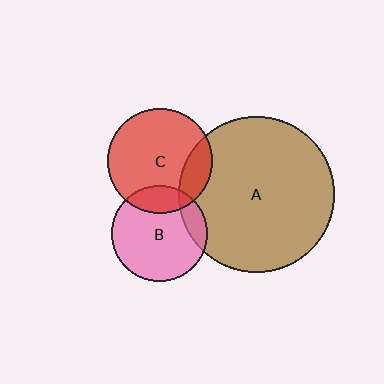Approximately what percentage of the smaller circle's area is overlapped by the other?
Approximately 20%.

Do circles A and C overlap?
Yes.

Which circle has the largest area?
Circle A (brown).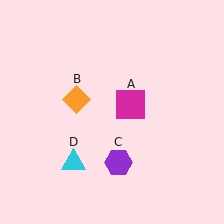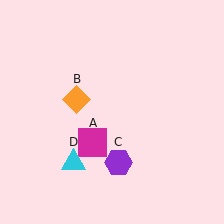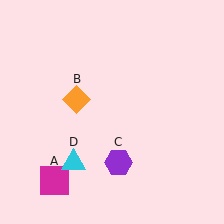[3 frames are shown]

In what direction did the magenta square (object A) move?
The magenta square (object A) moved down and to the left.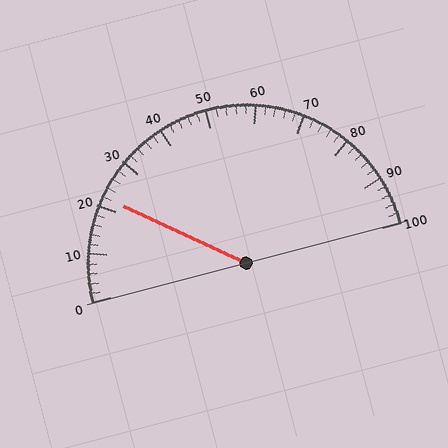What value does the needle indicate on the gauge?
The needle indicates approximately 22.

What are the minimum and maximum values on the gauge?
The gauge ranges from 0 to 100.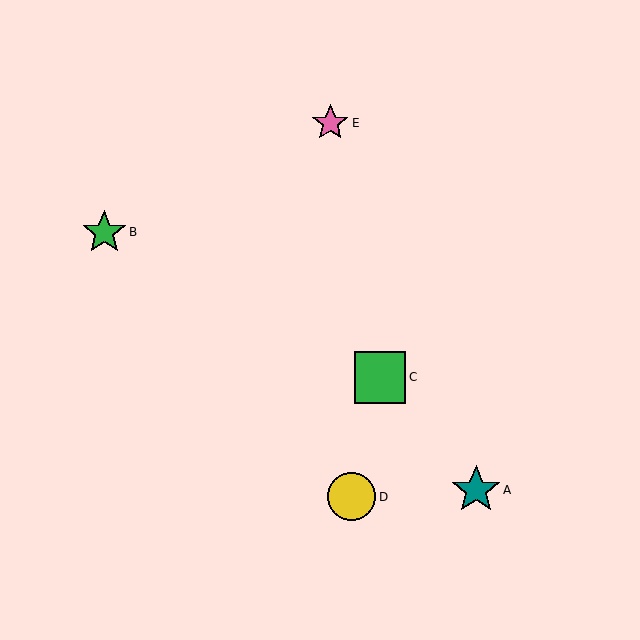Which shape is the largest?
The green square (labeled C) is the largest.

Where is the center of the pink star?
The center of the pink star is at (330, 123).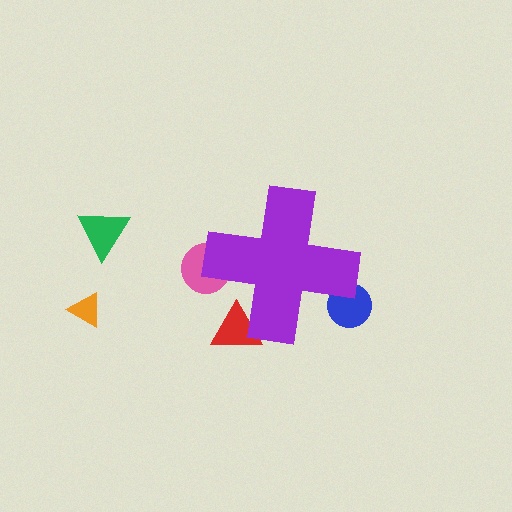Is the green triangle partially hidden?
No, the green triangle is fully visible.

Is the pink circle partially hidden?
Yes, the pink circle is partially hidden behind the purple cross.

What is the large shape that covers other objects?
A purple cross.